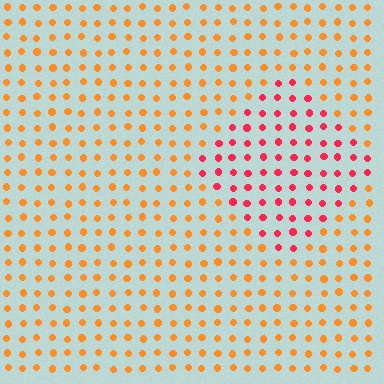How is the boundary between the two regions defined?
The boundary is defined purely by a slight shift in hue (about 41 degrees). Spacing, size, and orientation are identical on both sides.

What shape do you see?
I see a diamond.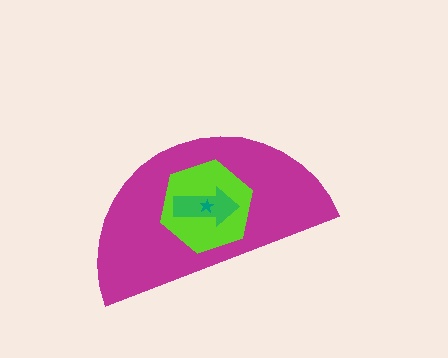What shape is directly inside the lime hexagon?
The green arrow.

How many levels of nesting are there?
4.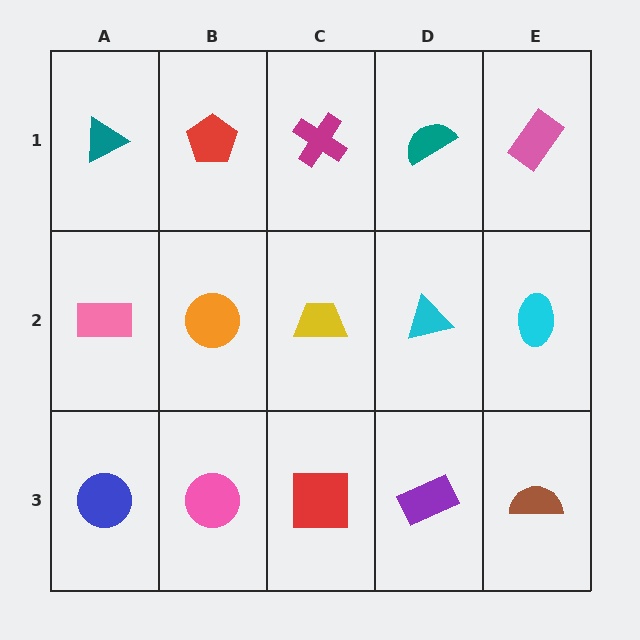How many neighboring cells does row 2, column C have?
4.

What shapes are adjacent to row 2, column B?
A red pentagon (row 1, column B), a pink circle (row 3, column B), a pink rectangle (row 2, column A), a yellow trapezoid (row 2, column C).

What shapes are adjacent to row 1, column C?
A yellow trapezoid (row 2, column C), a red pentagon (row 1, column B), a teal semicircle (row 1, column D).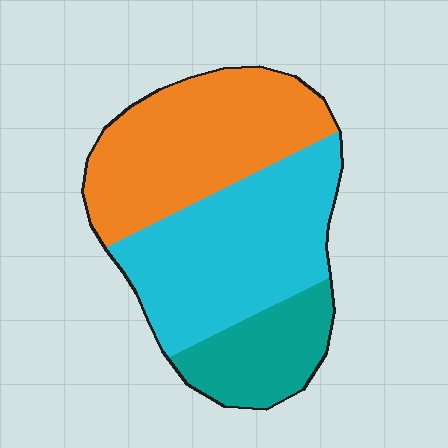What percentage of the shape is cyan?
Cyan takes up about two fifths (2/5) of the shape.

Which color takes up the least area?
Teal, at roughly 20%.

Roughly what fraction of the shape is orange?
Orange takes up between a quarter and a half of the shape.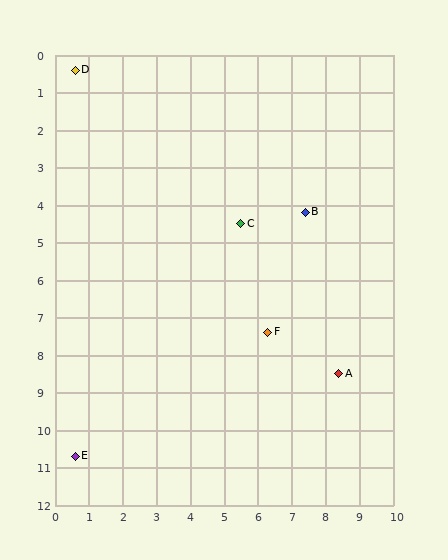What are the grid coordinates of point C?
Point C is at approximately (5.5, 4.5).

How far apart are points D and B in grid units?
Points D and B are about 7.8 grid units apart.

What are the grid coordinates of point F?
Point F is at approximately (6.3, 7.4).